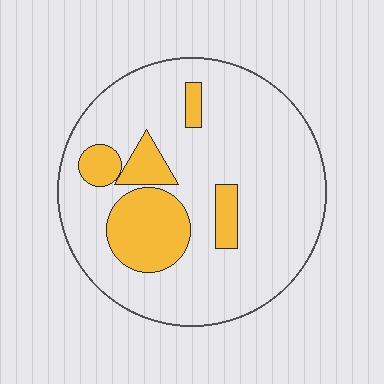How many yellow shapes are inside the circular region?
5.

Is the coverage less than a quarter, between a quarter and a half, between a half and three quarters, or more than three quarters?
Less than a quarter.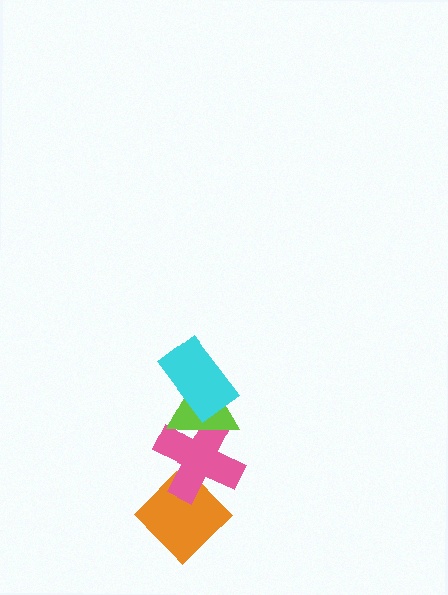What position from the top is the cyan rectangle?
The cyan rectangle is 1st from the top.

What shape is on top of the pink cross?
The lime triangle is on top of the pink cross.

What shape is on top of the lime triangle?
The cyan rectangle is on top of the lime triangle.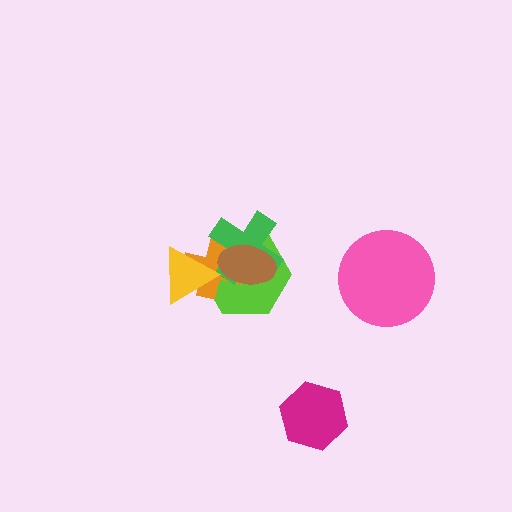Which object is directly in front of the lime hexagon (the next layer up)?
The orange cross is directly in front of the lime hexagon.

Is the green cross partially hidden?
Yes, it is partially covered by another shape.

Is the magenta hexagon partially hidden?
No, no other shape covers it.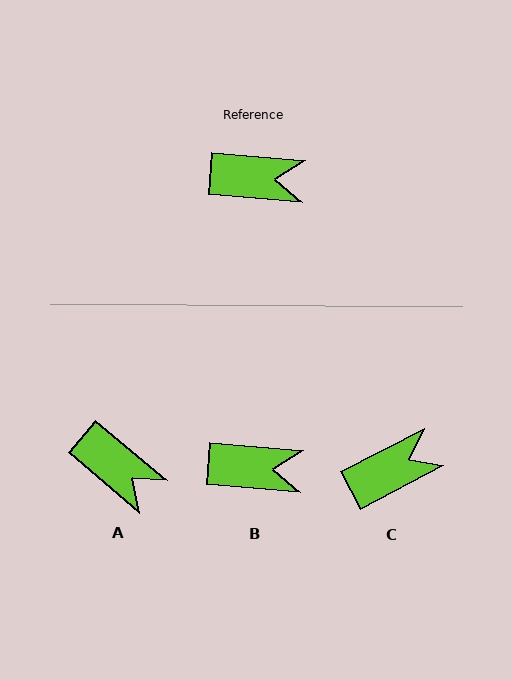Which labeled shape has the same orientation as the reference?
B.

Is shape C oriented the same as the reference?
No, it is off by about 32 degrees.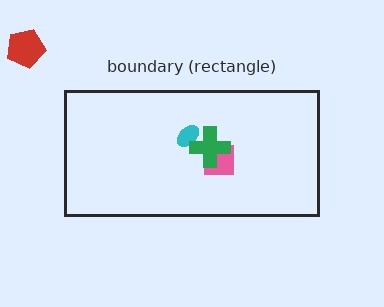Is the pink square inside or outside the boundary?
Inside.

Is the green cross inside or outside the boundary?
Inside.